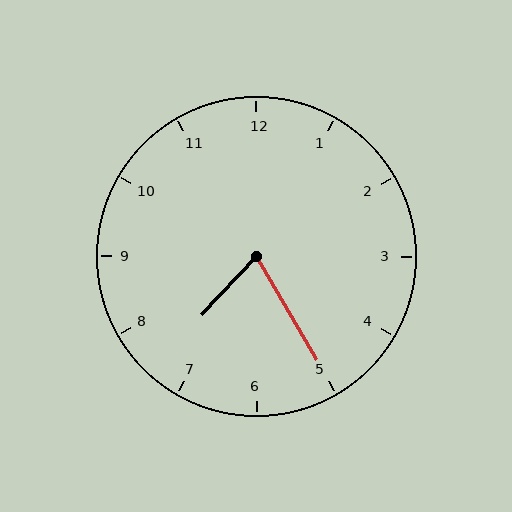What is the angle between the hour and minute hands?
Approximately 72 degrees.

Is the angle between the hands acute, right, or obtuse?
It is acute.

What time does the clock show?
7:25.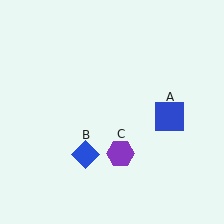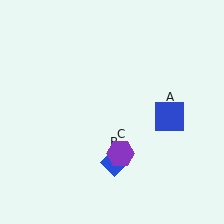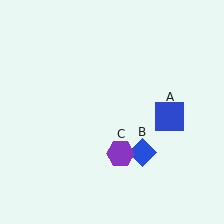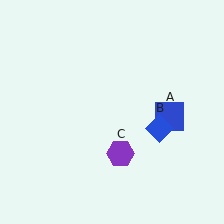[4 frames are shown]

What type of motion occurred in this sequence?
The blue diamond (object B) rotated counterclockwise around the center of the scene.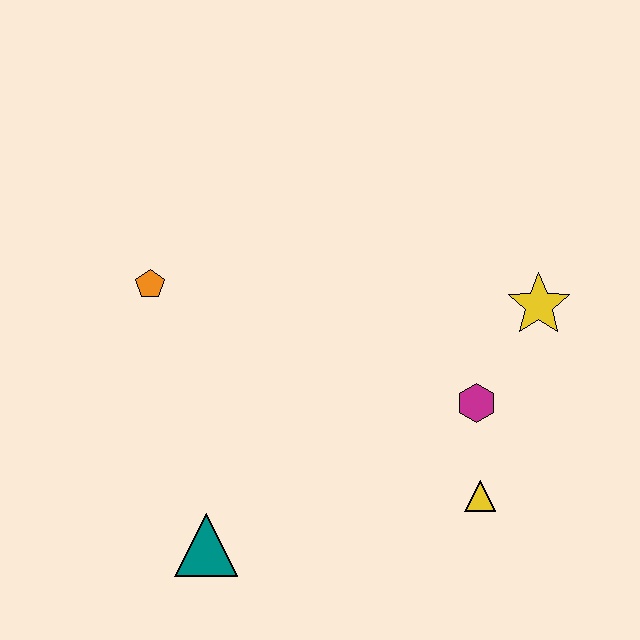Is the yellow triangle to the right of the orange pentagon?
Yes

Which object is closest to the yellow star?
The magenta hexagon is closest to the yellow star.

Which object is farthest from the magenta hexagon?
The orange pentagon is farthest from the magenta hexagon.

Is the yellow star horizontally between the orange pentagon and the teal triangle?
No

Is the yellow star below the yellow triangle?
No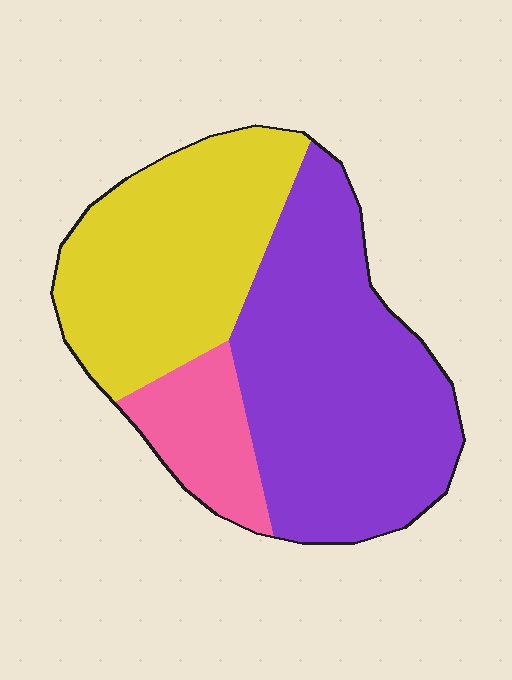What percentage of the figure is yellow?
Yellow takes up between a quarter and a half of the figure.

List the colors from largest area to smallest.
From largest to smallest: purple, yellow, pink.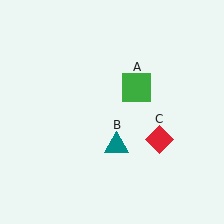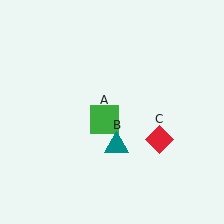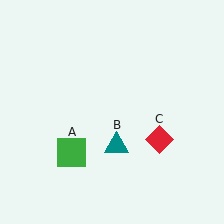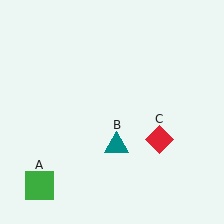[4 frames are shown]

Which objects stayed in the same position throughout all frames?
Teal triangle (object B) and red diamond (object C) remained stationary.